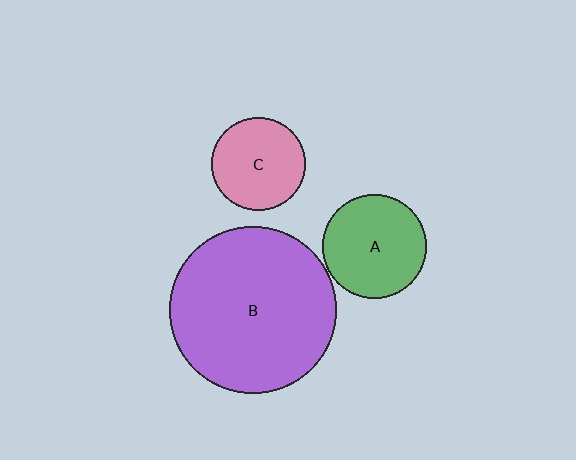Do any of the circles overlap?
No, none of the circles overlap.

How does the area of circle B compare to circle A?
Approximately 2.6 times.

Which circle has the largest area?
Circle B (purple).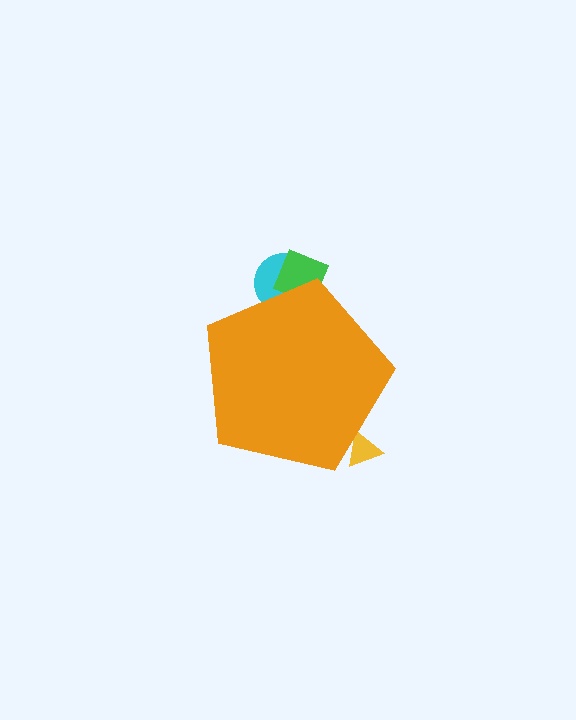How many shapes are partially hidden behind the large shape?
3 shapes are partially hidden.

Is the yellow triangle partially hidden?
Yes, the yellow triangle is partially hidden behind the orange pentagon.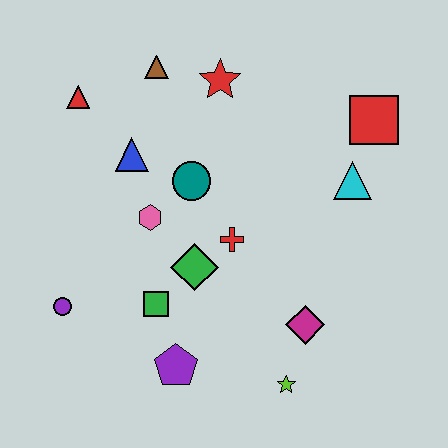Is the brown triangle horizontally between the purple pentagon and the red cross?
No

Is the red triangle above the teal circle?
Yes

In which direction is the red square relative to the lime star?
The red square is above the lime star.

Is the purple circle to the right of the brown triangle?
No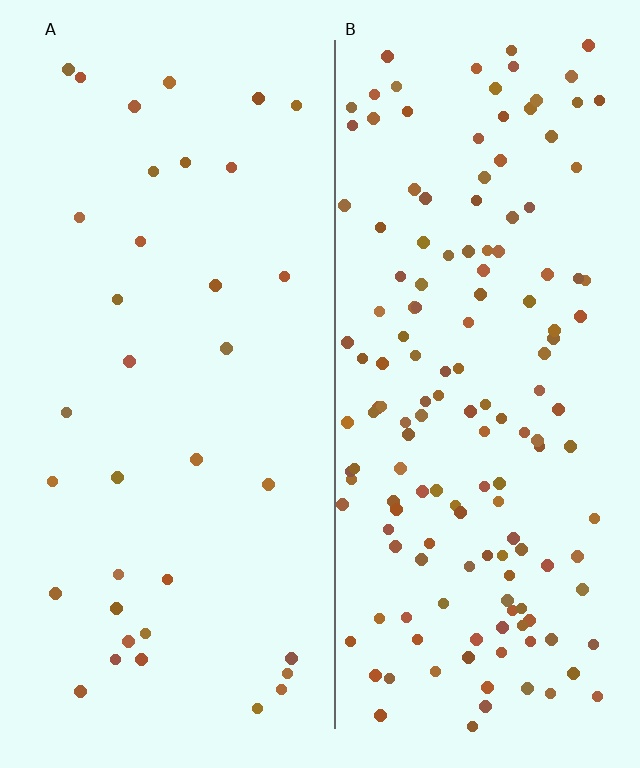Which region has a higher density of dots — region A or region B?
B (the right).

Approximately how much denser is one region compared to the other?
Approximately 4.4× — region B over region A.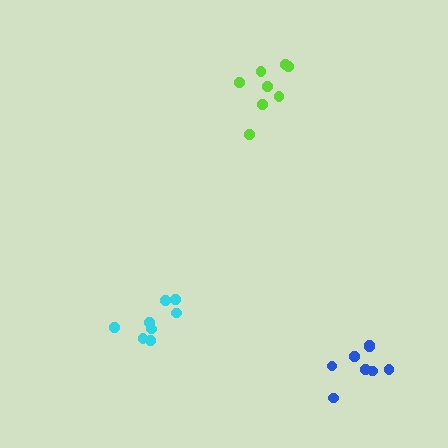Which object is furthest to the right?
The blue cluster is rightmost.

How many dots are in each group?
Group 1: 8 dots, Group 2: 8 dots, Group 3: 8 dots (24 total).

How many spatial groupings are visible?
There are 3 spatial groupings.